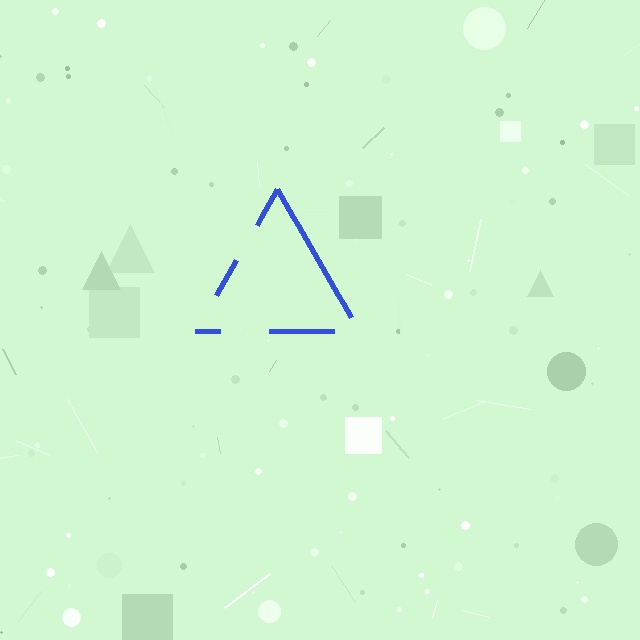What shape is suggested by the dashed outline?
The dashed outline suggests a triangle.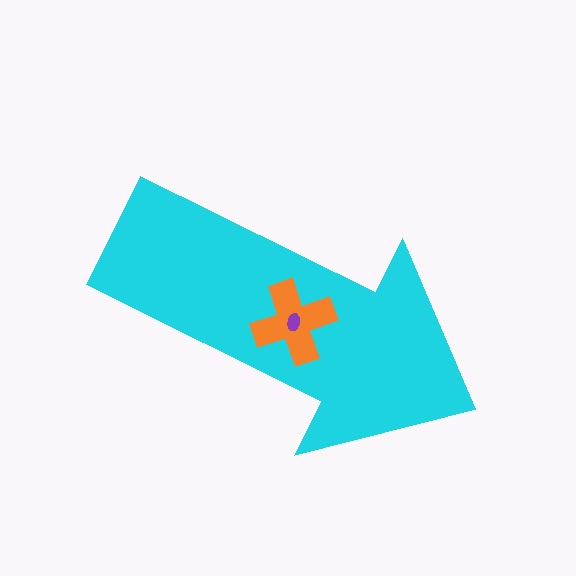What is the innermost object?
The purple ellipse.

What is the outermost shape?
The cyan arrow.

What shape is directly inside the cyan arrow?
The orange cross.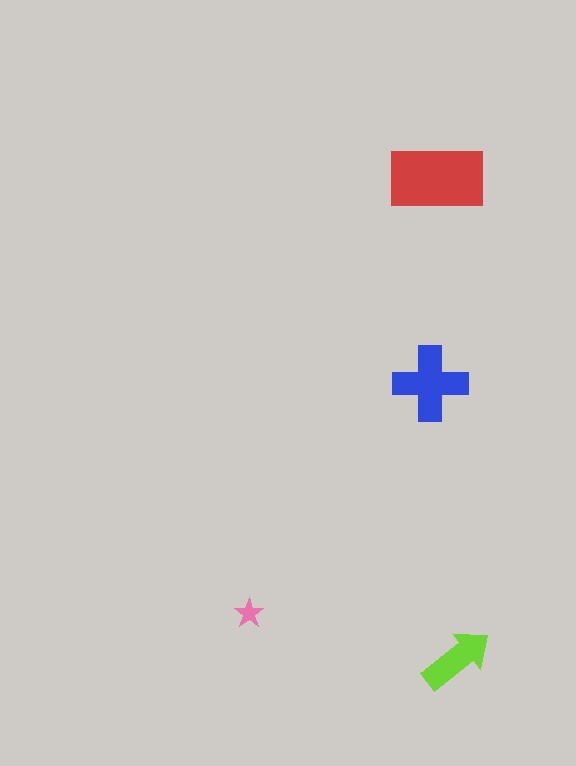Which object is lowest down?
The lime arrow is bottommost.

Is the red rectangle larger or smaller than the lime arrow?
Larger.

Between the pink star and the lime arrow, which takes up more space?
The lime arrow.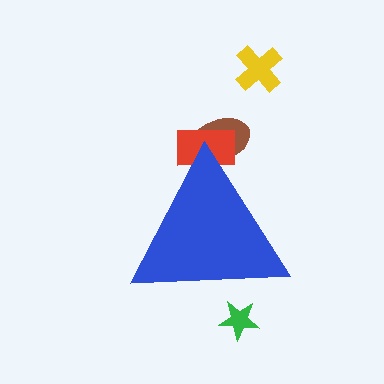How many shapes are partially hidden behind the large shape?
4 shapes are partially hidden.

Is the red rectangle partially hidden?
Yes, the red rectangle is partially hidden behind the blue triangle.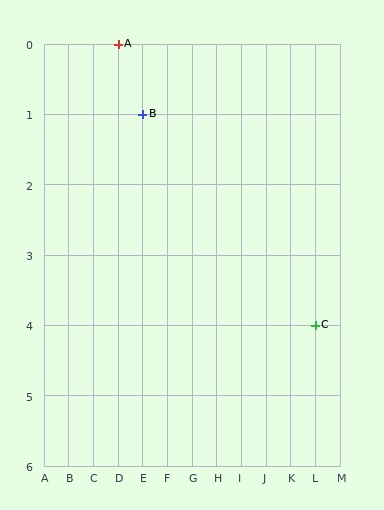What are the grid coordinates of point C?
Point C is at grid coordinates (L, 4).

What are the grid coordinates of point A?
Point A is at grid coordinates (D, 0).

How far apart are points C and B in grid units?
Points C and B are 7 columns and 3 rows apart (about 7.6 grid units diagonally).